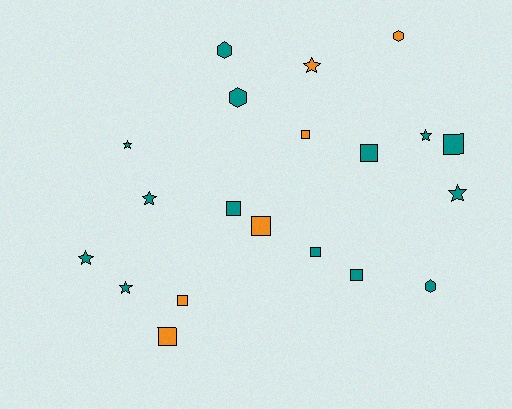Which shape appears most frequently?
Square, with 9 objects.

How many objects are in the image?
There are 20 objects.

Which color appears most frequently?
Teal, with 14 objects.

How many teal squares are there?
There are 5 teal squares.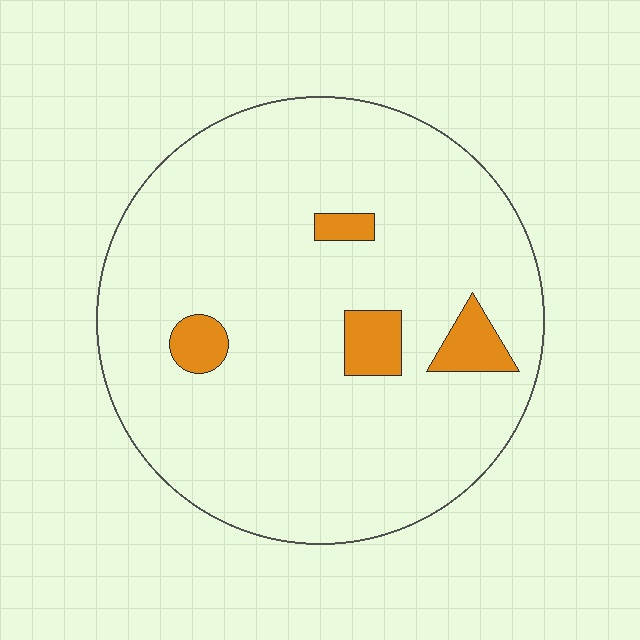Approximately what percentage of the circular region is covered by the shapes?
Approximately 10%.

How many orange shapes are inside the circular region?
4.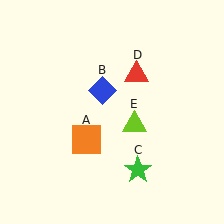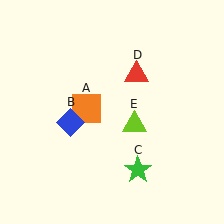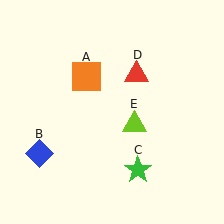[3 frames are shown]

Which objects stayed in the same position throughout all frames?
Green star (object C) and red triangle (object D) and lime triangle (object E) remained stationary.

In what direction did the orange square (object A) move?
The orange square (object A) moved up.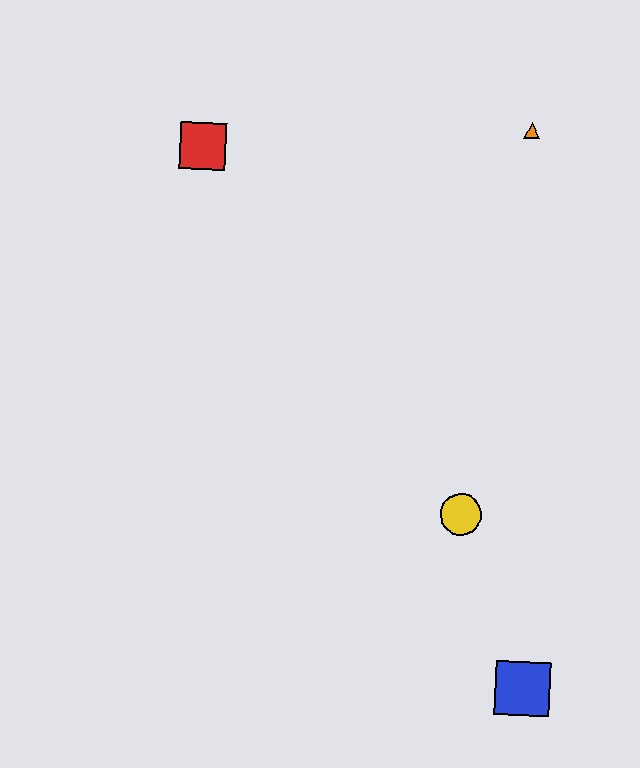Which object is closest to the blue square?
The yellow circle is closest to the blue square.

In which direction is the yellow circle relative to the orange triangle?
The yellow circle is below the orange triangle.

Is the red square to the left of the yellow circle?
Yes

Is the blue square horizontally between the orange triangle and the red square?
No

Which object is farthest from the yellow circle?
The red square is farthest from the yellow circle.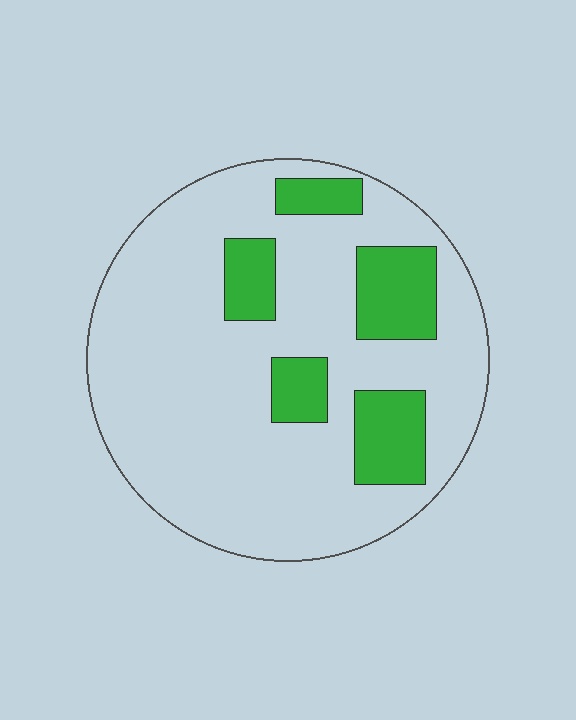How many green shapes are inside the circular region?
5.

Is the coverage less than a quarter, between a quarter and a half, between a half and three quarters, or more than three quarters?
Less than a quarter.